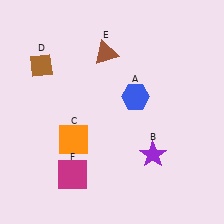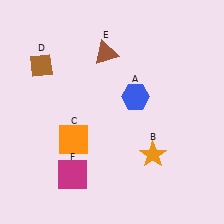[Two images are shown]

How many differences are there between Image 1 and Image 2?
There is 1 difference between the two images.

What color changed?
The star (B) changed from purple in Image 1 to orange in Image 2.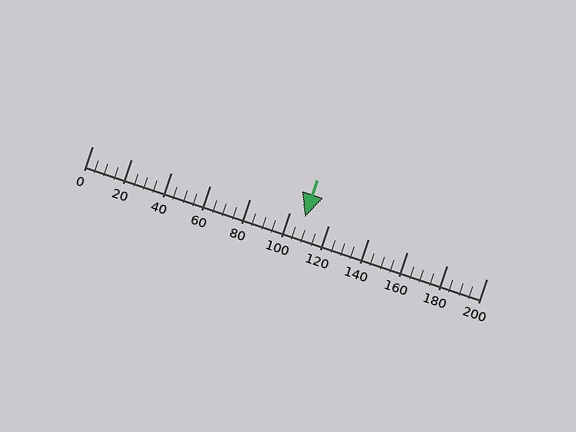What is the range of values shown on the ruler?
The ruler shows values from 0 to 200.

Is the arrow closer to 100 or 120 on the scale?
The arrow is closer to 100.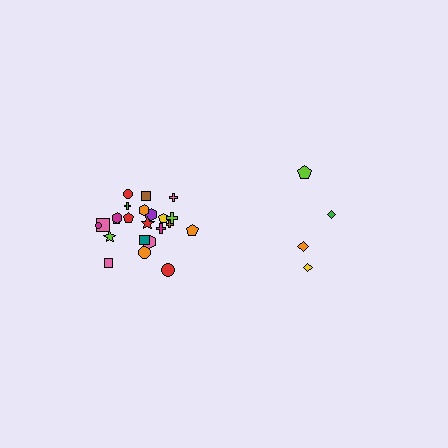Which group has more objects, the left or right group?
The left group.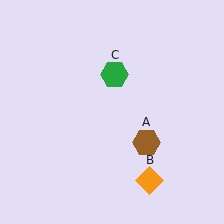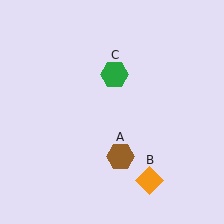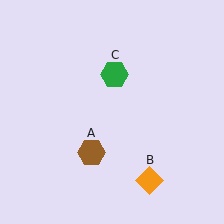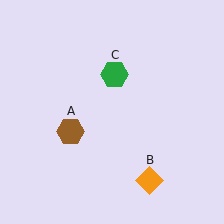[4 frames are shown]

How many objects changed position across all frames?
1 object changed position: brown hexagon (object A).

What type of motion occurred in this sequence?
The brown hexagon (object A) rotated clockwise around the center of the scene.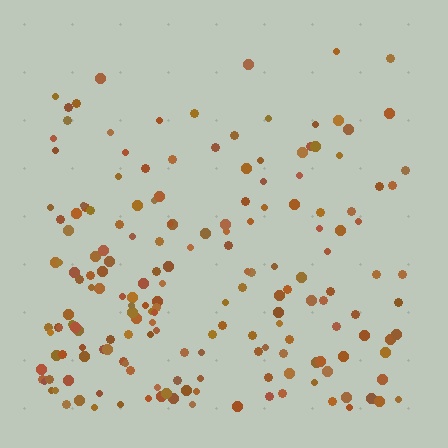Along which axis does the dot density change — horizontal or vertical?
Vertical.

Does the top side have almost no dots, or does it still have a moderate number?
Still a moderate number, just noticeably fewer than the bottom.